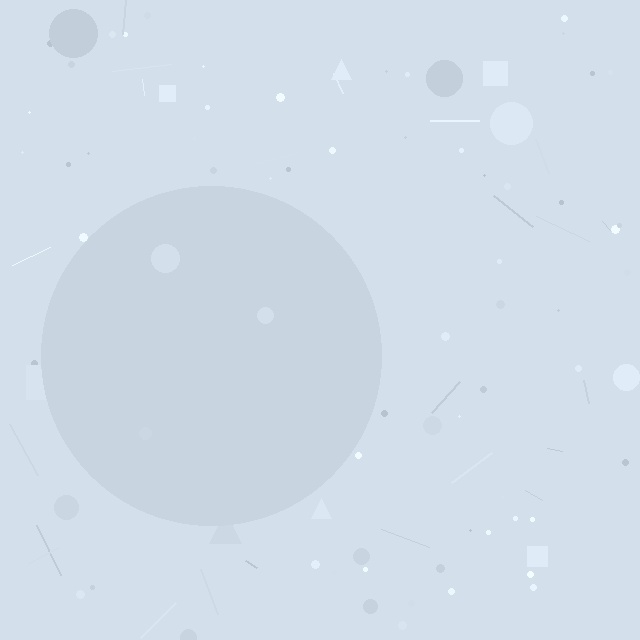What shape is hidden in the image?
A circle is hidden in the image.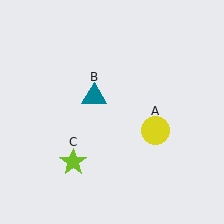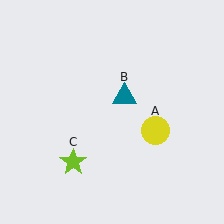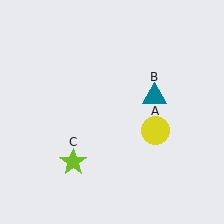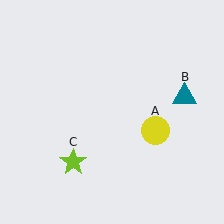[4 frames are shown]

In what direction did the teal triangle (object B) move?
The teal triangle (object B) moved right.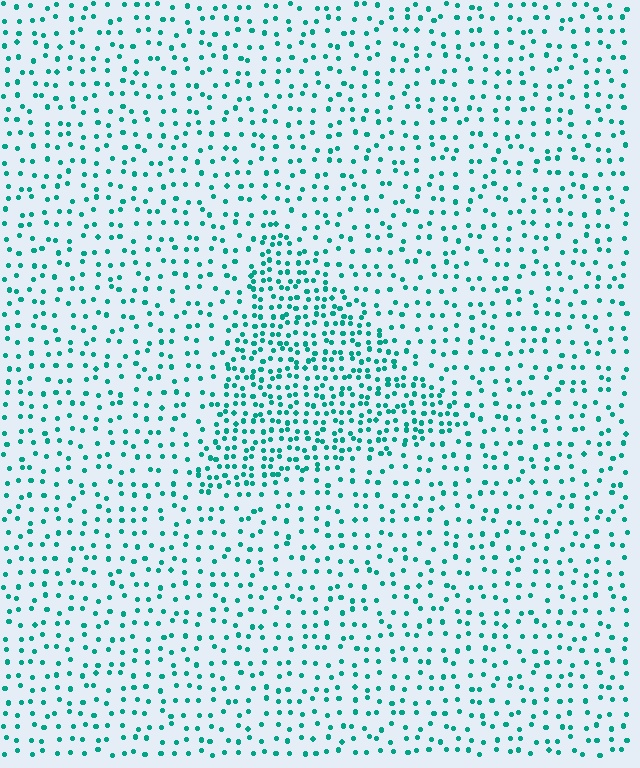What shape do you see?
I see a triangle.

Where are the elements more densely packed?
The elements are more densely packed inside the triangle boundary.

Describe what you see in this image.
The image contains small teal elements arranged at two different densities. A triangle-shaped region is visible where the elements are more densely packed than the surrounding area.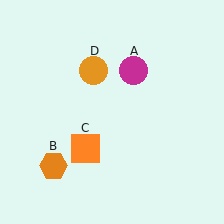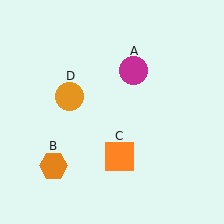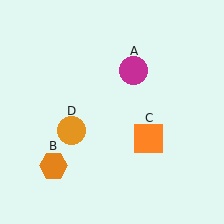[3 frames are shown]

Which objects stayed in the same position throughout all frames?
Magenta circle (object A) and orange hexagon (object B) remained stationary.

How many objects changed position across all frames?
2 objects changed position: orange square (object C), orange circle (object D).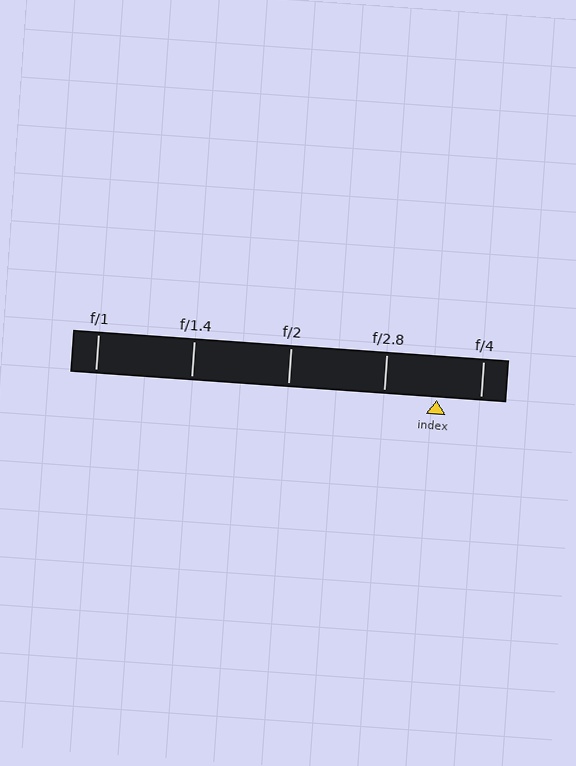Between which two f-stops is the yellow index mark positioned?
The index mark is between f/2.8 and f/4.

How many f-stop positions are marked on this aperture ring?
There are 5 f-stop positions marked.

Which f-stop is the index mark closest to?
The index mark is closest to f/4.